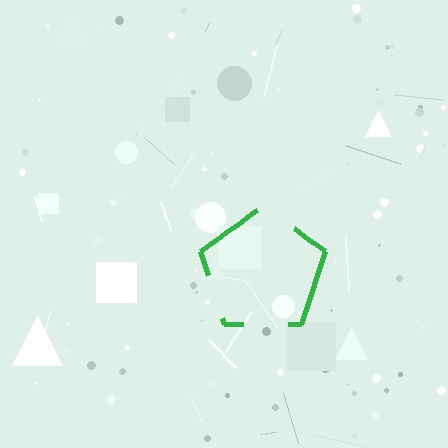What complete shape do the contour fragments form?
The contour fragments form a pentagon.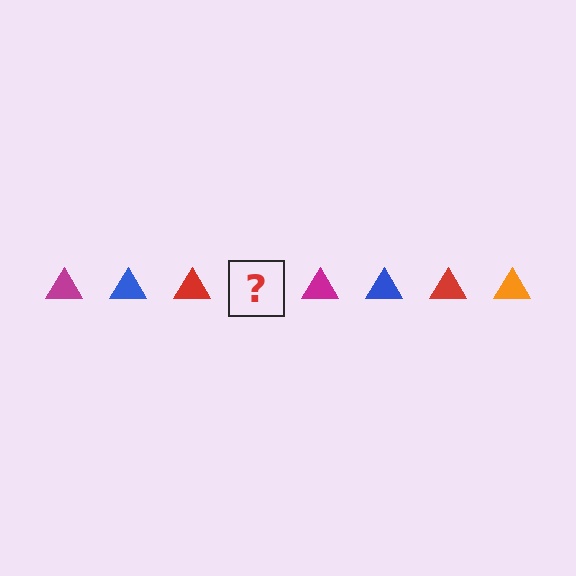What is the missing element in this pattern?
The missing element is an orange triangle.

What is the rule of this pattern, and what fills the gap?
The rule is that the pattern cycles through magenta, blue, red, orange triangles. The gap should be filled with an orange triangle.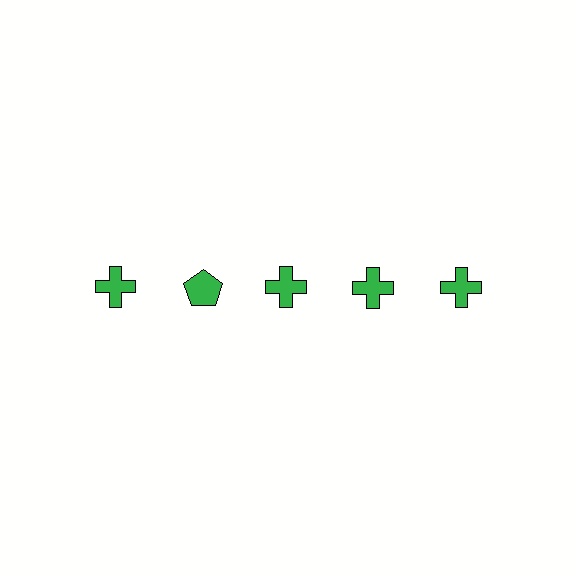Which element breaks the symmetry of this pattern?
The green pentagon in the top row, second from left column breaks the symmetry. All other shapes are green crosses.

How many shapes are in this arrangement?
There are 5 shapes arranged in a grid pattern.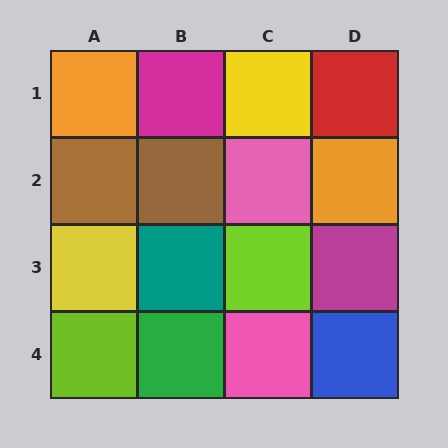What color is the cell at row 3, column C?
Lime.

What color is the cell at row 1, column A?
Orange.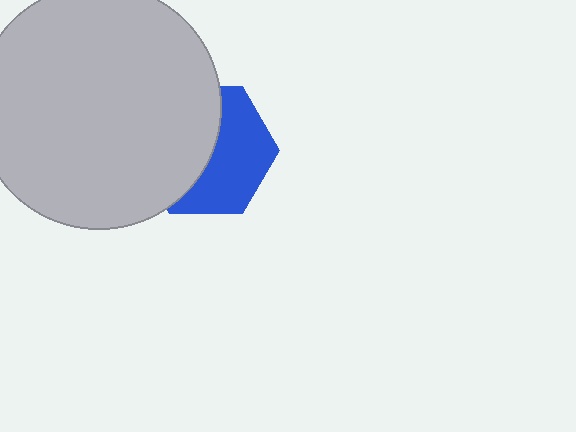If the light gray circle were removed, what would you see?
You would see the complete blue hexagon.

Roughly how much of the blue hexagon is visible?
About half of it is visible (roughly 49%).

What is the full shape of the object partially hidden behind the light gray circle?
The partially hidden object is a blue hexagon.